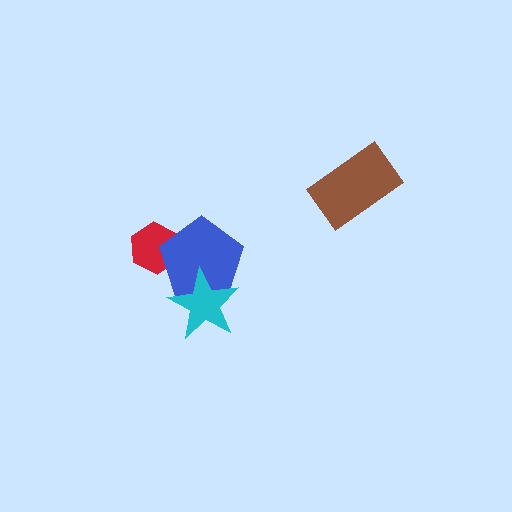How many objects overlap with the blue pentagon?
2 objects overlap with the blue pentagon.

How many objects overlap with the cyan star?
1 object overlaps with the cyan star.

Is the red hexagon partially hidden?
Yes, it is partially covered by another shape.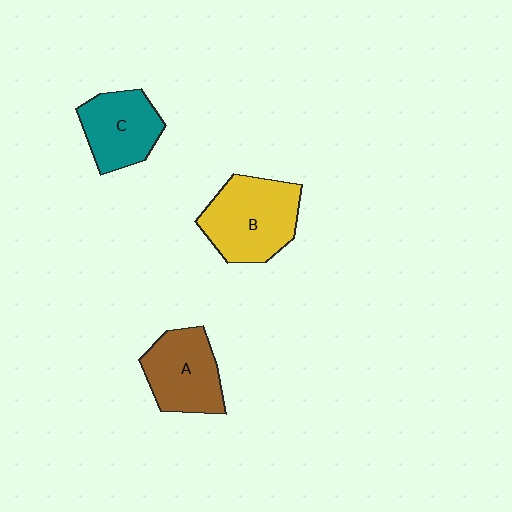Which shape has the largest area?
Shape B (yellow).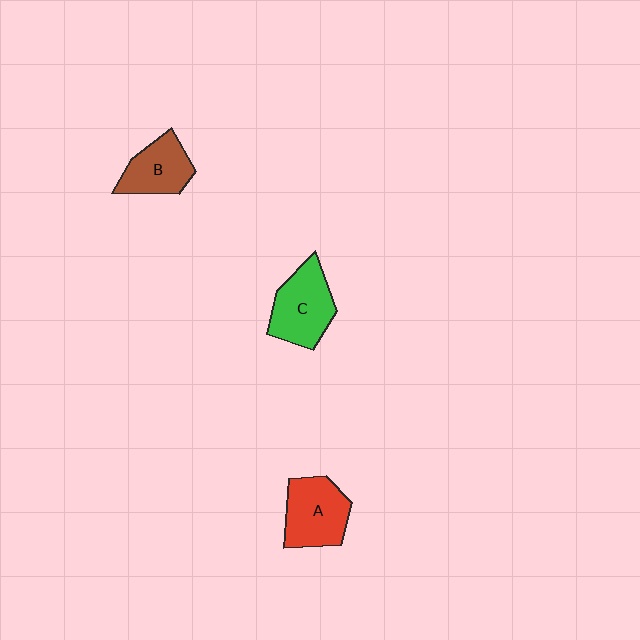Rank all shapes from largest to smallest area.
From largest to smallest: C (green), A (red), B (brown).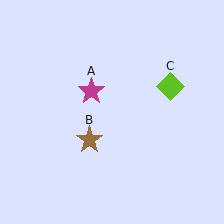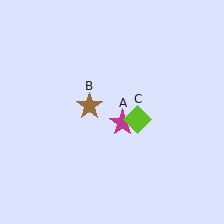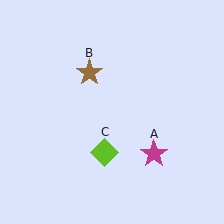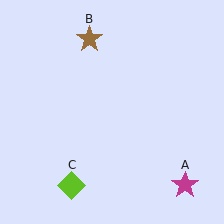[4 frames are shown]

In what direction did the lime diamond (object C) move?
The lime diamond (object C) moved down and to the left.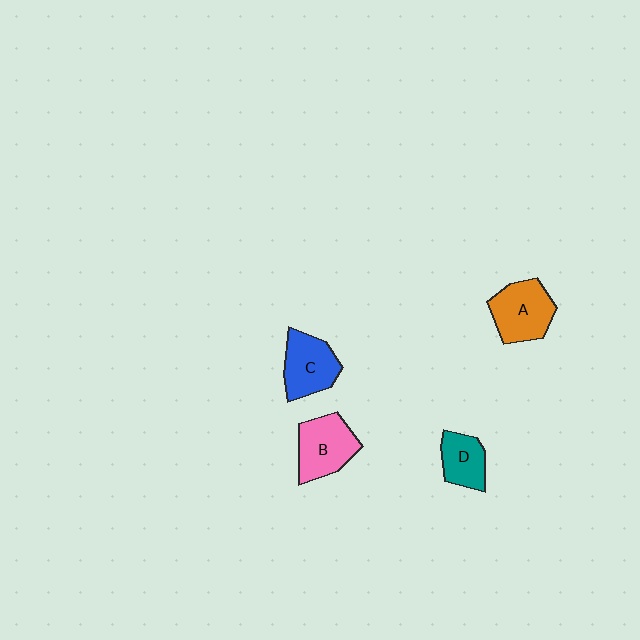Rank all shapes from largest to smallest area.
From largest to smallest: A (orange), B (pink), C (blue), D (teal).